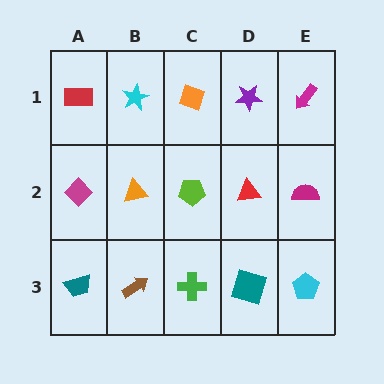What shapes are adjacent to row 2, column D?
A purple star (row 1, column D), a teal square (row 3, column D), a lime pentagon (row 2, column C), a magenta semicircle (row 2, column E).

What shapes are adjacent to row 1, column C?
A lime pentagon (row 2, column C), a cyan star (row 1, column B), a purple star (row 1, column D).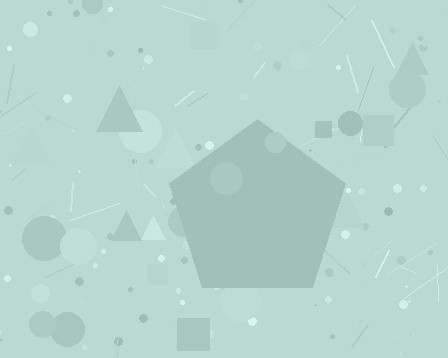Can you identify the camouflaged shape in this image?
The camouflaged shape is a pentagon.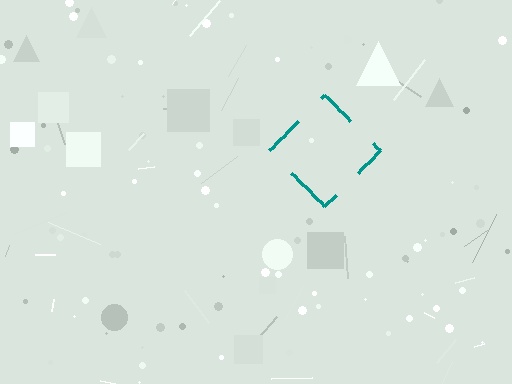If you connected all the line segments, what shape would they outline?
They would outline a diamond.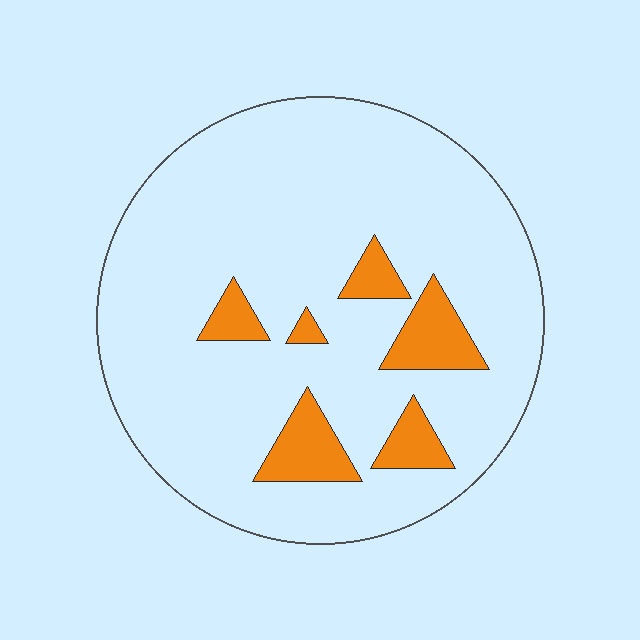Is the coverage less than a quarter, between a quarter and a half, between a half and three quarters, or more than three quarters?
Less than a quarter.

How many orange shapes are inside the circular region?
6.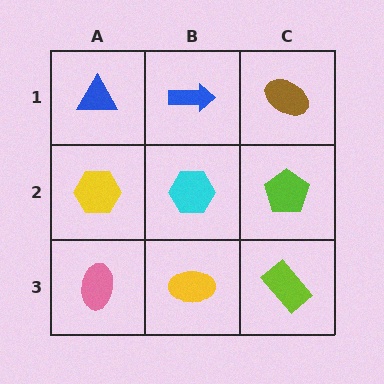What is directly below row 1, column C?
A lime pentagon.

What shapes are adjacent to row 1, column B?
A cyan hexagon (row 2, column B), a blue triangle (row 1, column A), a brown ellipse (row 1, column C).